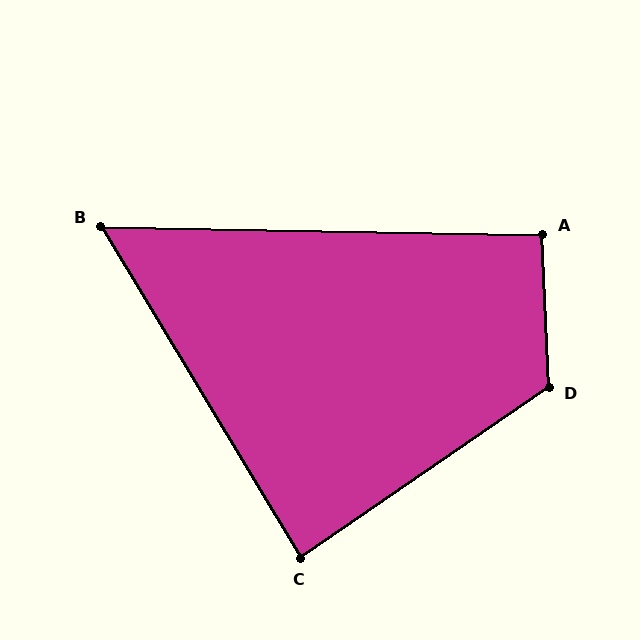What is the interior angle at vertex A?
Approximately 93 degrees (approximately right).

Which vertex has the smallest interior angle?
B, at approximately 58 degrees.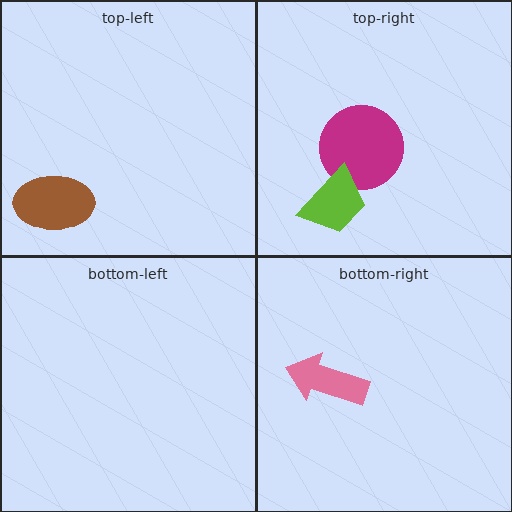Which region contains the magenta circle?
The top-right region.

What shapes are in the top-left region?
The brown ellipse.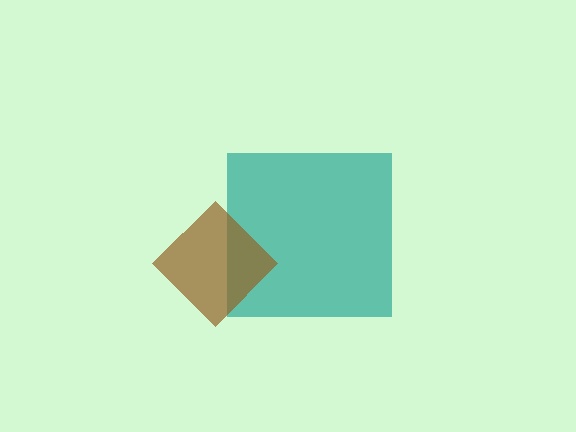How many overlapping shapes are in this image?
There are 2 overlapping shapes in the image.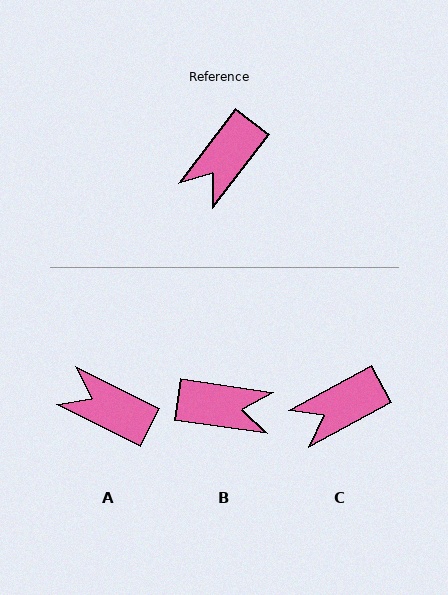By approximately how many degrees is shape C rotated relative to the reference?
Approximately 24 degrees clockwise.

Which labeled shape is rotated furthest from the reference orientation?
B, about 120 degrees away.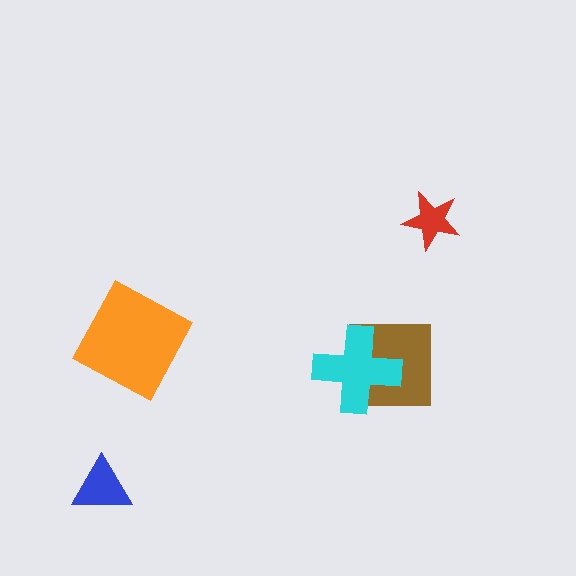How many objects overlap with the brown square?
1 object overlaps with the brown square.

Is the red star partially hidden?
No, no other shape covers it.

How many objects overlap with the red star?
0 objects overlap with the red star.